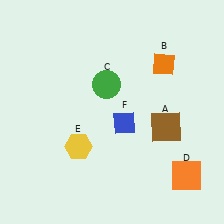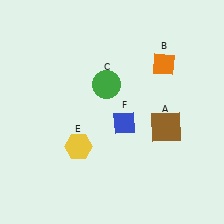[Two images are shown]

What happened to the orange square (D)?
The orange square (D) was removed in Image 2. It was in the bottom-right area of Image 1.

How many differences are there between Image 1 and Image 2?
There is 1 difference between the two images.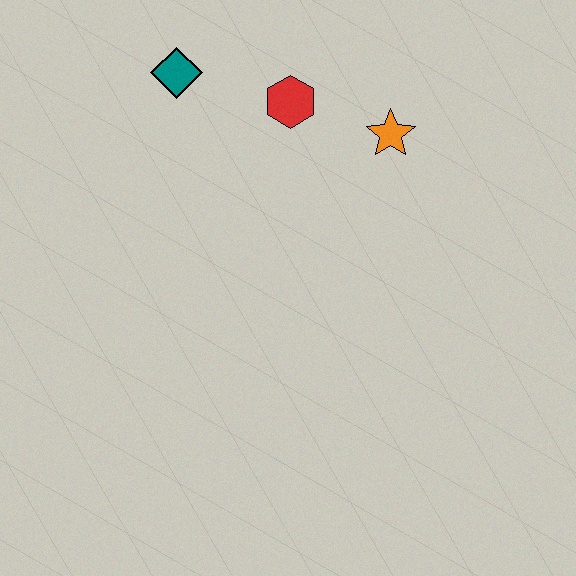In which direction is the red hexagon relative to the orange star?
The red hexagon is to the left of the orange star.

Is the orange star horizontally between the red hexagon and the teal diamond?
No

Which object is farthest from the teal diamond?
The orange star is farthest from the teal diamond.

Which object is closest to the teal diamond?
The red hexagon is closest to the teal diamond.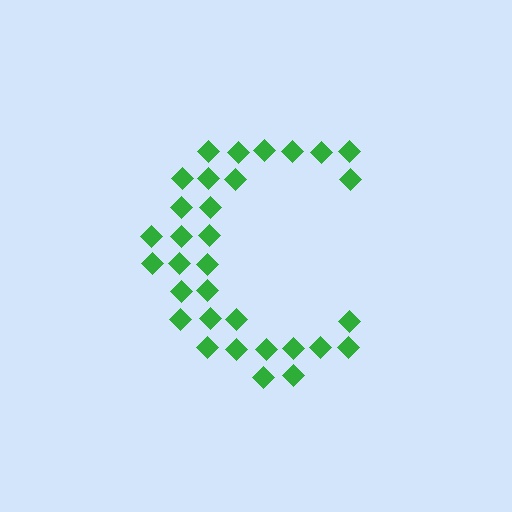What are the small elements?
The small elements are diamonds.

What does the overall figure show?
The overall figure shows the letter C.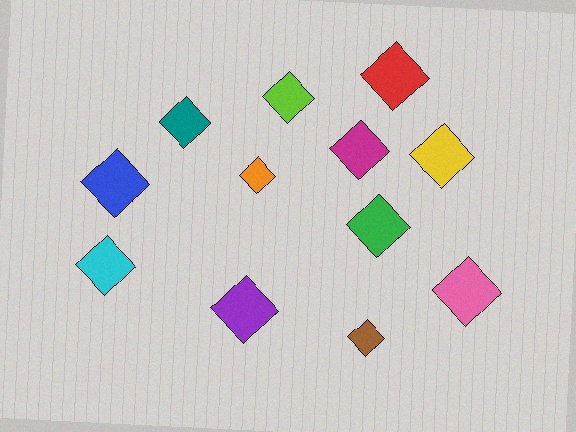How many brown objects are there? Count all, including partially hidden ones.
There is 1 brown object.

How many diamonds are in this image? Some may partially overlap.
There are 12 diamonds.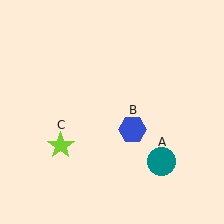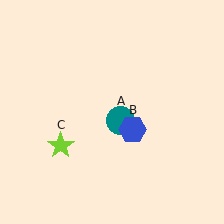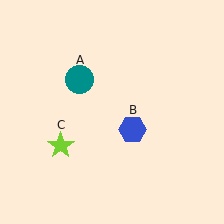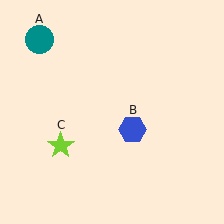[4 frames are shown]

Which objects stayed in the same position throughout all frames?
Blue hexagon (object B) and lime star (object C) remained stationary.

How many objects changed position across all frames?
1 object changed position: teal circle (object A).